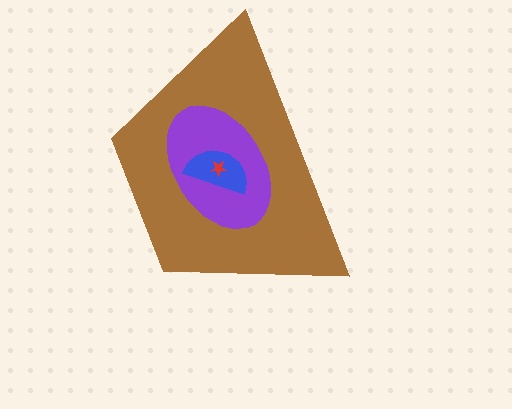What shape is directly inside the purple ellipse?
The blue semicircle.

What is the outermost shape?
The brown trapezoid.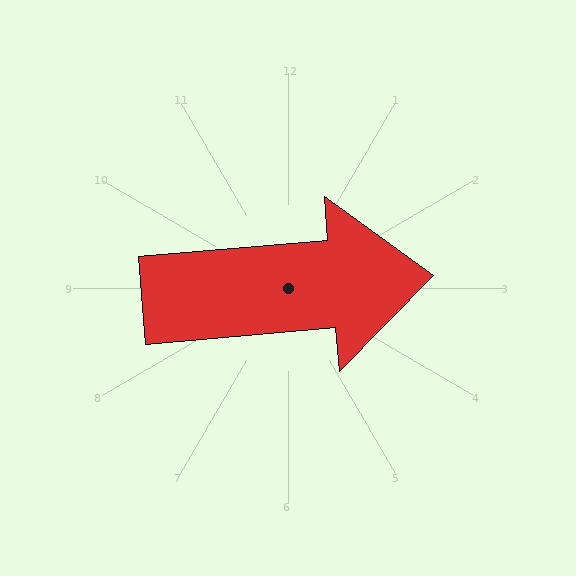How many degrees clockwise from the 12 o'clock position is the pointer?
Approximately 85 degrees.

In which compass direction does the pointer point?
East.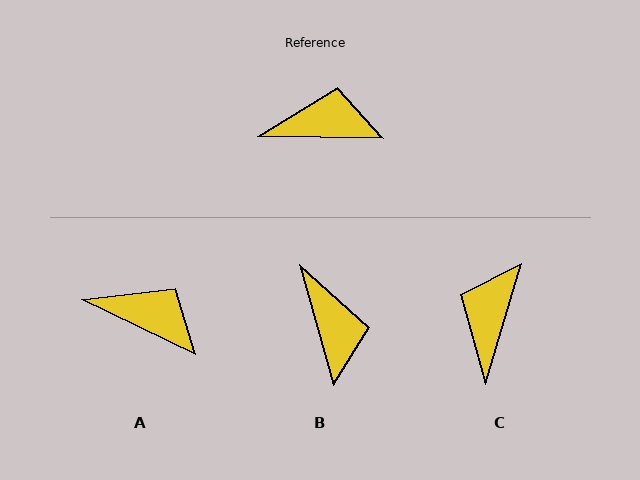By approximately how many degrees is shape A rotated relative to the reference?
Approximately 25 degrees clockwise.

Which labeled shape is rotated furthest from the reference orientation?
C, about 75 degrees away.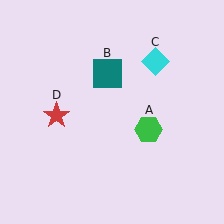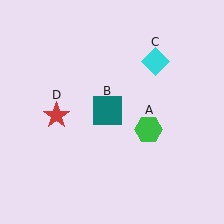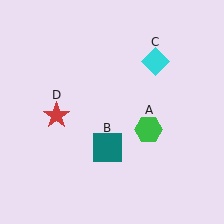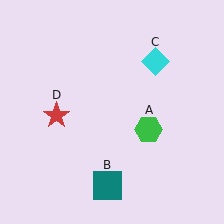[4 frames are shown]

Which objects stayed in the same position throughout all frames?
Green hexagon (object A) and cyan diamond (object C) and red star (object D) remained stationary.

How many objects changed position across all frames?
1 object changed position: teal square (object B).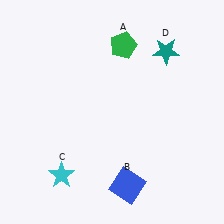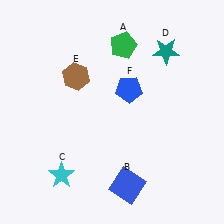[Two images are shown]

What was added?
A brown hexagon (E), a blue pentagon (F) were added in Image 2.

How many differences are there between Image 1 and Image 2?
There are 2 differences between the two images.